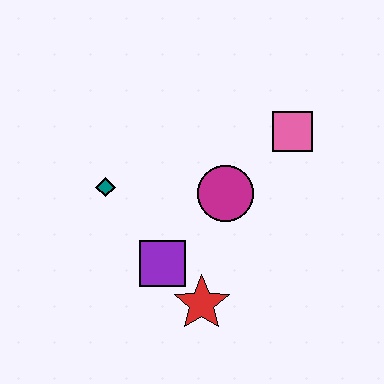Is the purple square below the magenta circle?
Yes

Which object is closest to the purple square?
The red star is closest to the purple square.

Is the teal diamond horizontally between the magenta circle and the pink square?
No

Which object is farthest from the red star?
The pink square is farthest from the red star.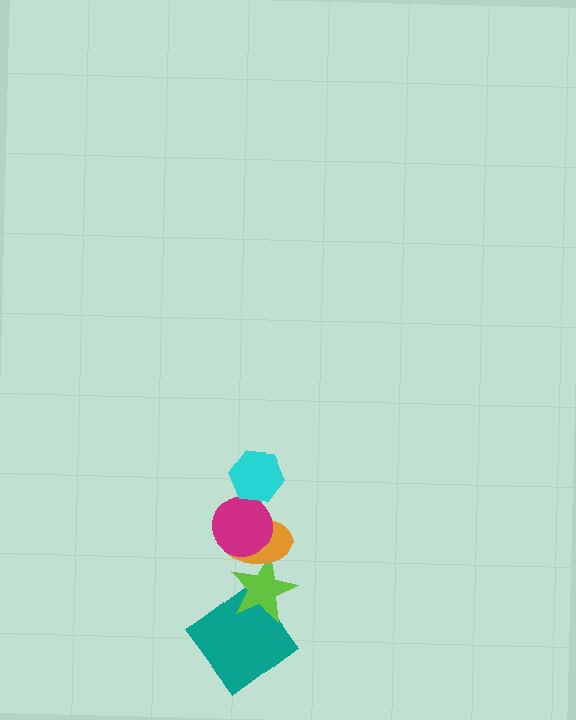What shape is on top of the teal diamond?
The lime star is on top of the teal diamond.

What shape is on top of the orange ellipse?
The magenta circle is on top of the orange ellipse.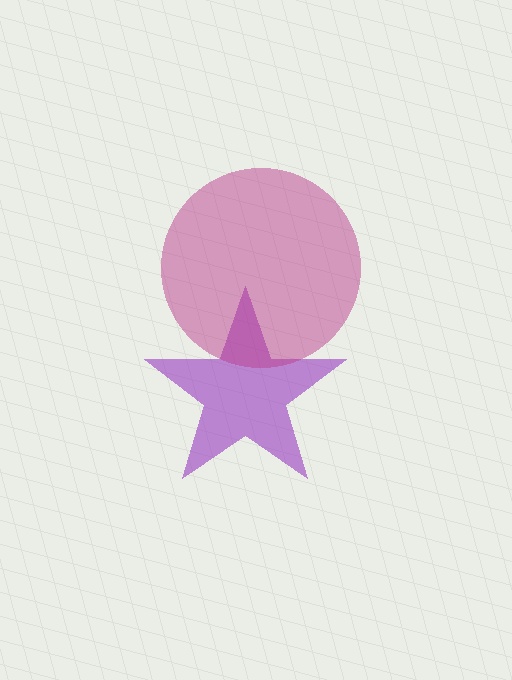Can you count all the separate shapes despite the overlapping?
Yes, there are 2 separate shapes.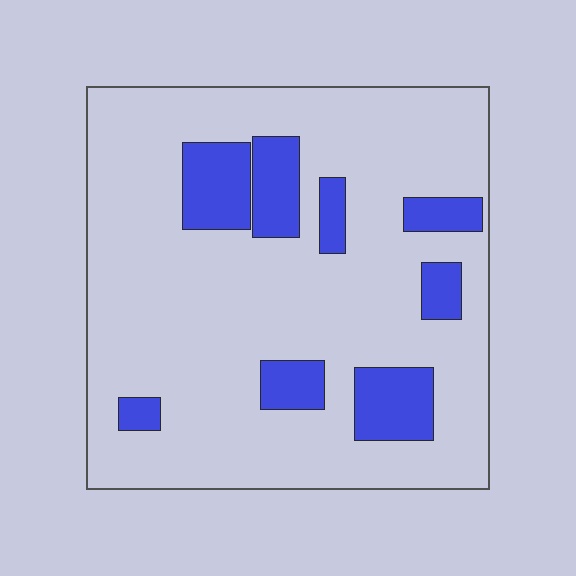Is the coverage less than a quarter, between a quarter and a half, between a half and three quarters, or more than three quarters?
Less than a quarter.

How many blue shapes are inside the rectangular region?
8.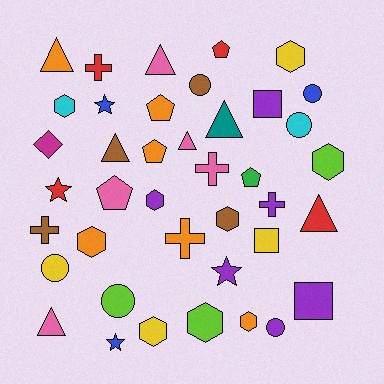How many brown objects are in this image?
There are 4 brown objects.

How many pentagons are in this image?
There are 5 pentagons.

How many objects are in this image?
There are 40 objects.